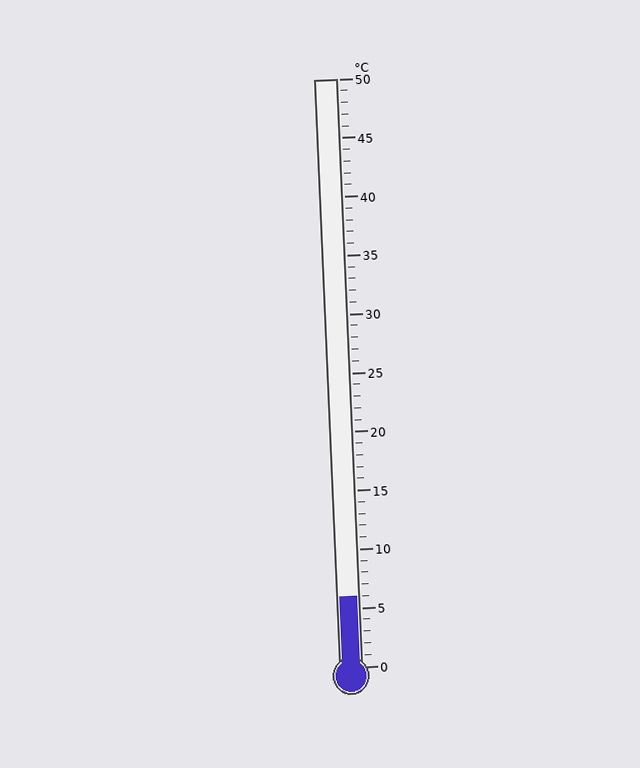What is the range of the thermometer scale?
The thermometer scale ranges from 0°C to 50°C.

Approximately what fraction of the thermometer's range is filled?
The thermometer is filled to approximately 10% of its range.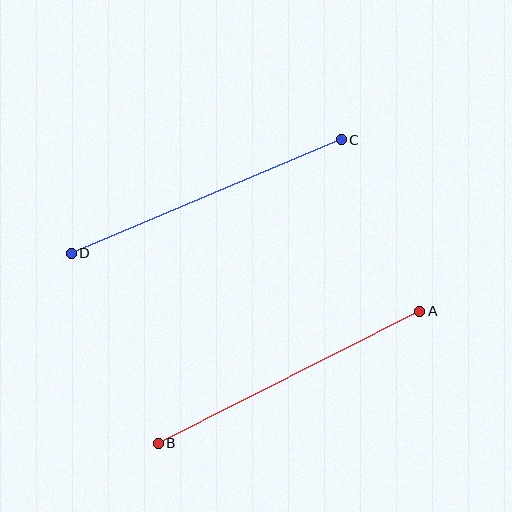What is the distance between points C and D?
The distance is approximately 293 pixels.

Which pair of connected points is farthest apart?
Points C and D are farthest apart.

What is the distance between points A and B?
The distance is approximately 293 pixels.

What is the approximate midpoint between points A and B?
The midpoint is at approximately (289, 377) pixels.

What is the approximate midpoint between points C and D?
The midpoint is at approximately (206, 197) pixels.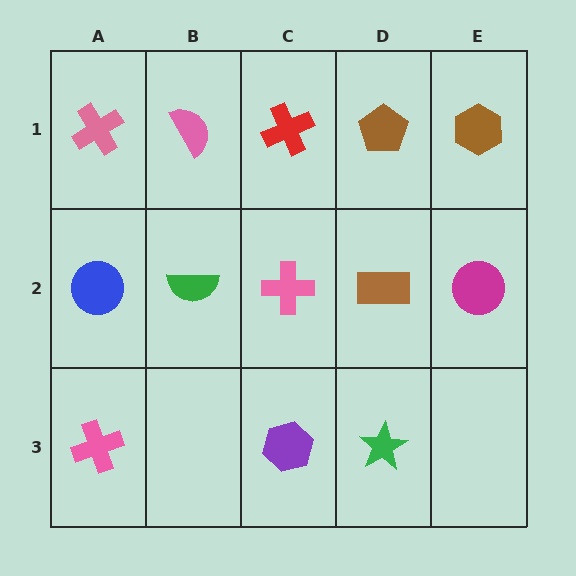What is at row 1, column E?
A brown hexagon.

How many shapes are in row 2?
5 shapes.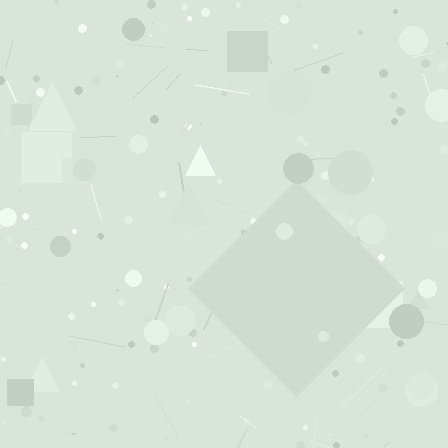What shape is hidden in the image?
A diamond is hidden in the image.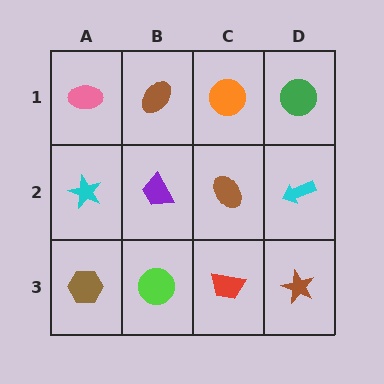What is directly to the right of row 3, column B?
A red trapezoid.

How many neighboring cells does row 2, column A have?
3.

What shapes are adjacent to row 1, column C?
A brown ellipse (row 2, column C), a brown ellipse (row 1, column B), a green circle (row 1, column D).